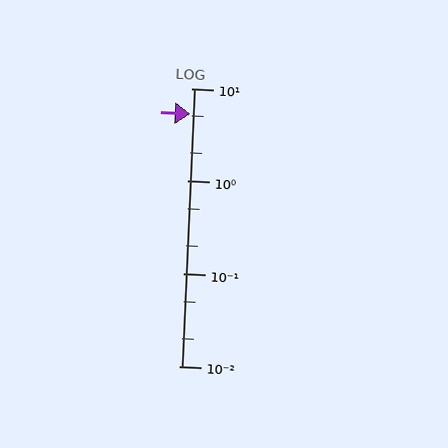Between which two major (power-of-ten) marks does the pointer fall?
The pointer is between 1 and 10.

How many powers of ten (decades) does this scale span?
The scale spans 3 decades, from 0.01 to 10.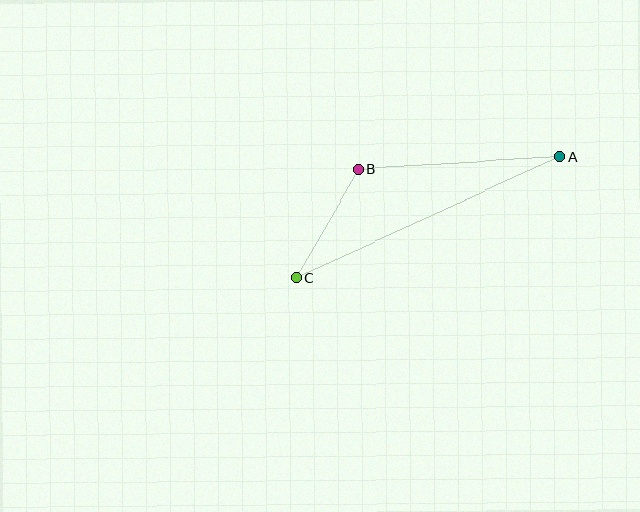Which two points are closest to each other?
Points B and C are closest to each other.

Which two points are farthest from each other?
Points A and C are farthest from each other.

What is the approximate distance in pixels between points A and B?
The distance between A and B is approximately 202 pixels.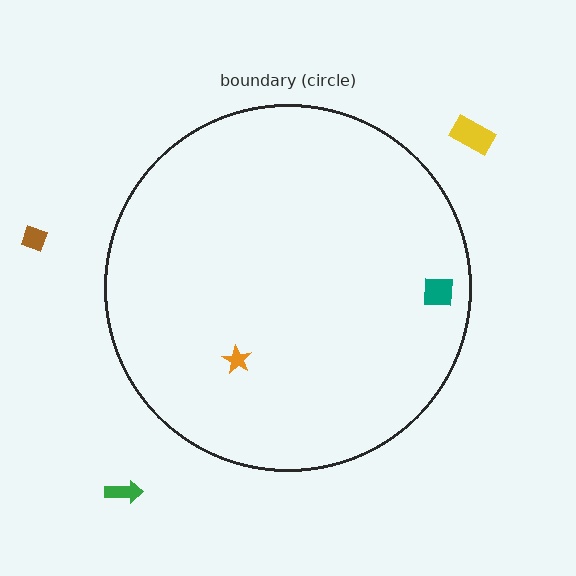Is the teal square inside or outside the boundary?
Inside.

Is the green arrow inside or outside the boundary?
Outside.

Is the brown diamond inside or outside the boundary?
Outside.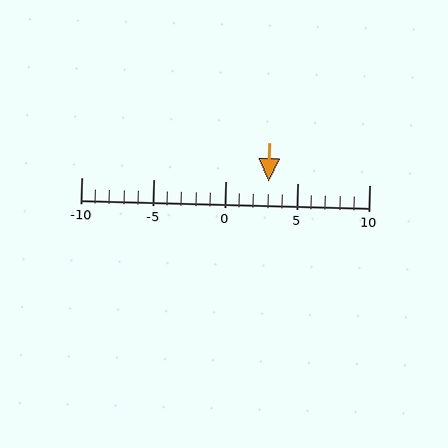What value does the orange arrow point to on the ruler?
The orange arrow points to approximately 3.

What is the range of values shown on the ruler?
The ruler shows values from -10 to 10.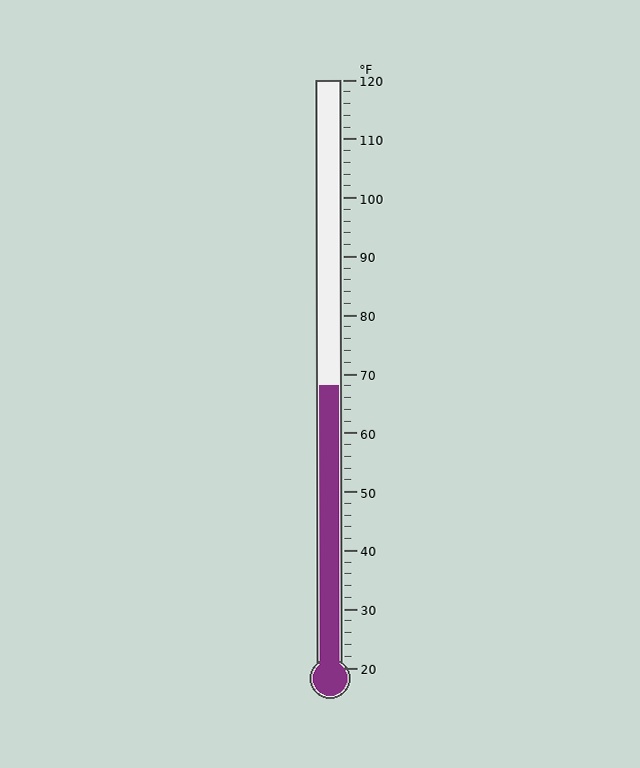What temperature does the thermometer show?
The thermometer shows approximately 68°F.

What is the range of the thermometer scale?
The thermometer scale ranges from 20°F to 120°F.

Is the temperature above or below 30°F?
The temperature is above 30°F.